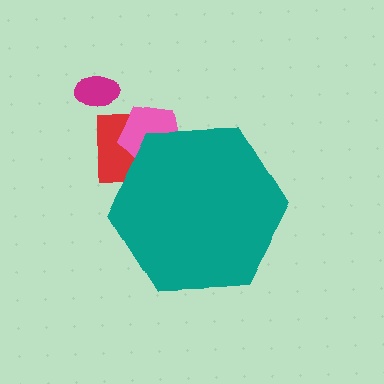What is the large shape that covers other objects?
A teal hexagon.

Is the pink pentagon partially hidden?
Yes, the pink pentagon is partially hidden behind the teal hexagon.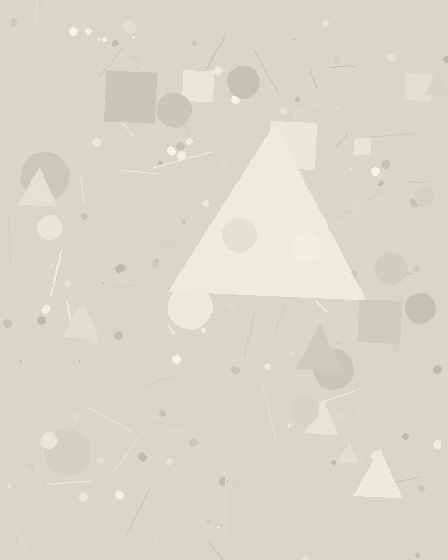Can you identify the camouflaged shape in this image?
The camouflaged shape is a triangle.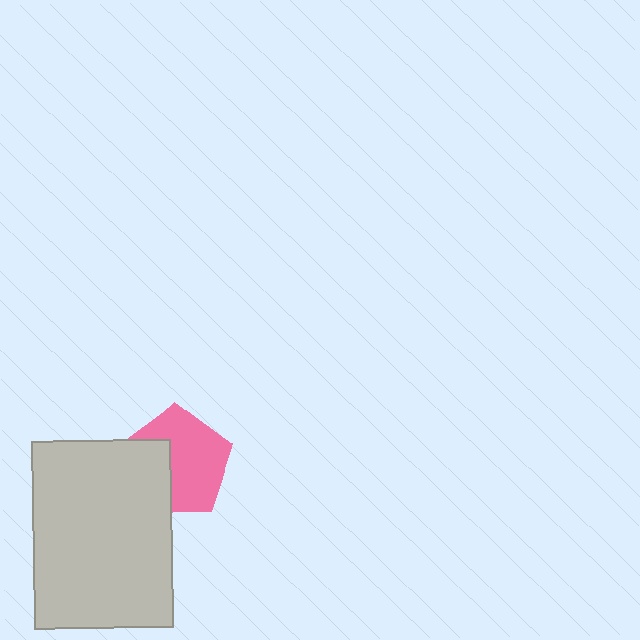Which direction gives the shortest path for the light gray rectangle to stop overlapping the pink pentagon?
Moving left gives the shortest separation.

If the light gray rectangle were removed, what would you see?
You would see the complete pink pentagon.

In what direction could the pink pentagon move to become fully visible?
The pink pentagon could move right. That would shift it out from behind the light gray rectangle entirely.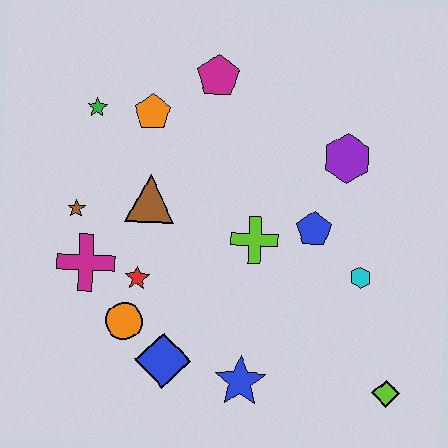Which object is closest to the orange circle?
The red star is closest to the orange circle.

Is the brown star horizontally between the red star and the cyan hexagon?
No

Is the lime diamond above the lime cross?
No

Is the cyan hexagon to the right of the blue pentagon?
Yes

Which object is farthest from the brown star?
The lime diamond is farthest from the brown star.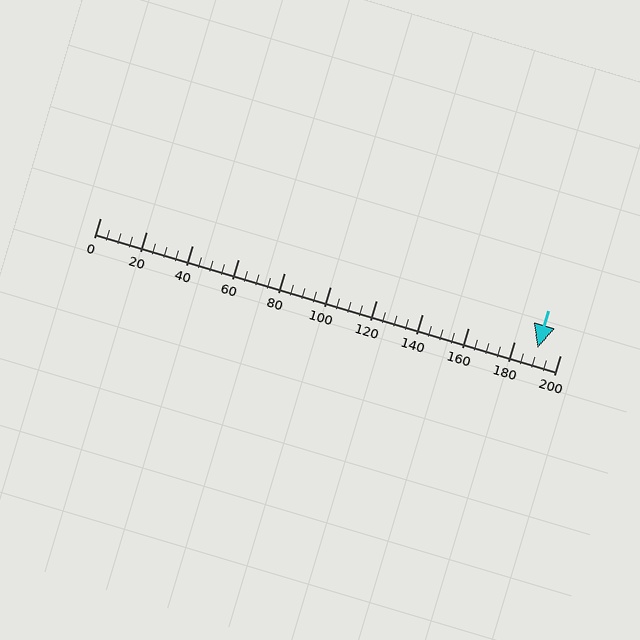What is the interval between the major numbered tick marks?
The major tick marks are spaced 20 units apart.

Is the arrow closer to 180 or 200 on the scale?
The arrow is closer to 200.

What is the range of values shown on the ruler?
The ruler shows values from 0 to 200.